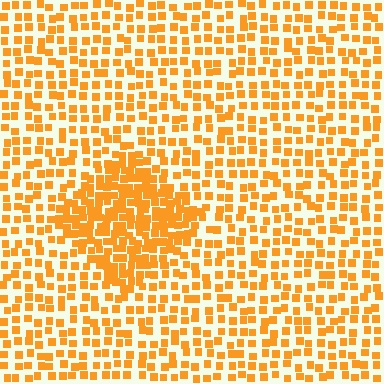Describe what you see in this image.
The image contains small orange elements arranged at two different densities. A diamond-shaped region is visible where the elements are more densely packed than the surrounding area.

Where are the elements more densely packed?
The elements are more densely packed inside the diamond boundary.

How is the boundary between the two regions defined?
The boundary is defined by a change in element density (approximately 2.0x ratio). All elements are the same color, size, and shape.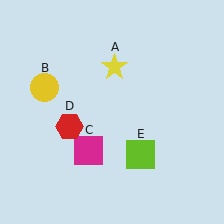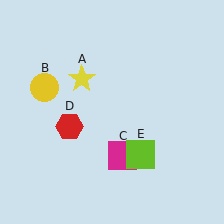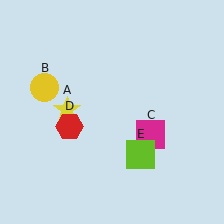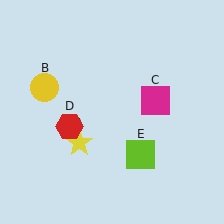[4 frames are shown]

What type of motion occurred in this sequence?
The yellow star (object A), magenta square (object C) rotated counterclockwise around the center of the scene.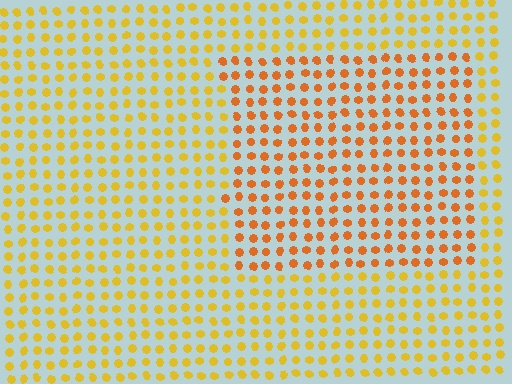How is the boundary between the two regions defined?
The boundary is defined purely by a slight shift in hue (about 26 degrees). Spacing, size, and orientation are identical on both sides.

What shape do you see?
I see a rectangle.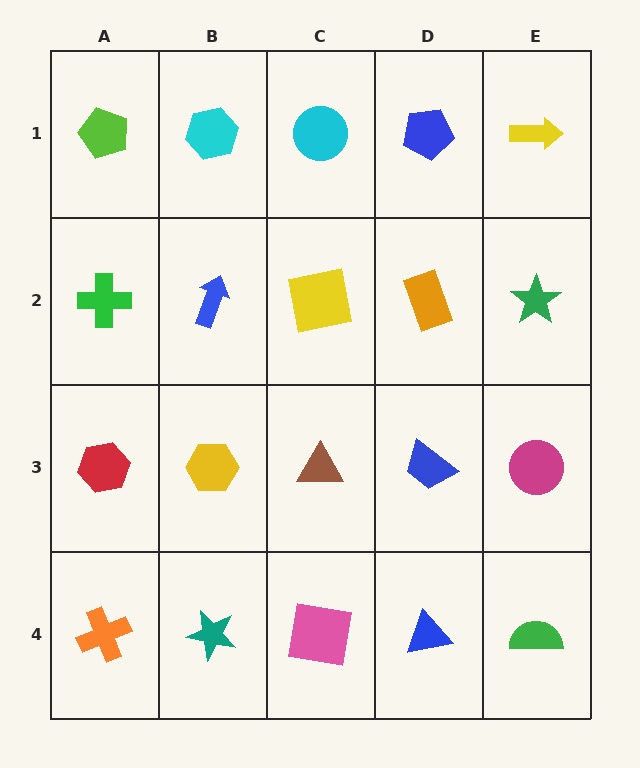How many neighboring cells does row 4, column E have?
2.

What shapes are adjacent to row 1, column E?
A green star (row 2, column E), a blue pentagon (row 1, column D).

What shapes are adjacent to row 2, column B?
A cyan hexagon (row 1, column B), a yellow hexagon (row 3, column B), a green cross (row 2, column A), a yellow square (row 2, column C).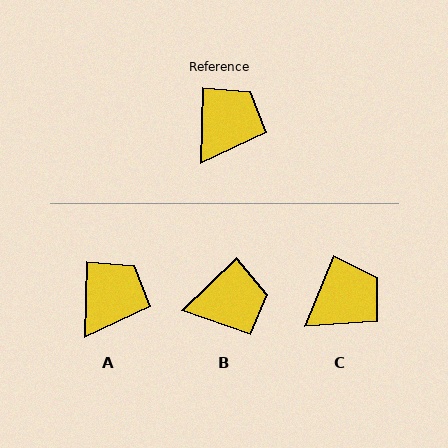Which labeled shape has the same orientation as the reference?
A.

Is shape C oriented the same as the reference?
No, it is off by about 21 degrees.